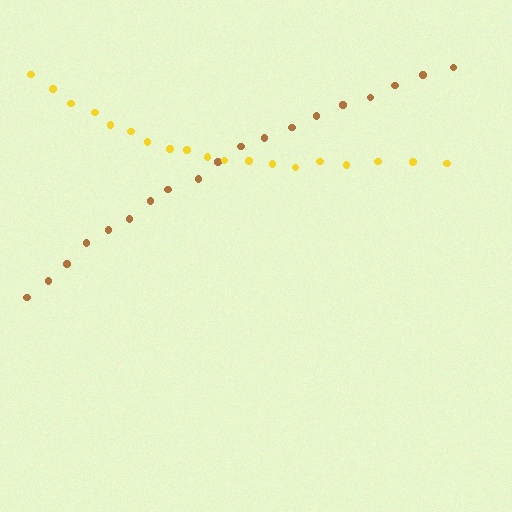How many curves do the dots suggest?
There are 2 distinct paths.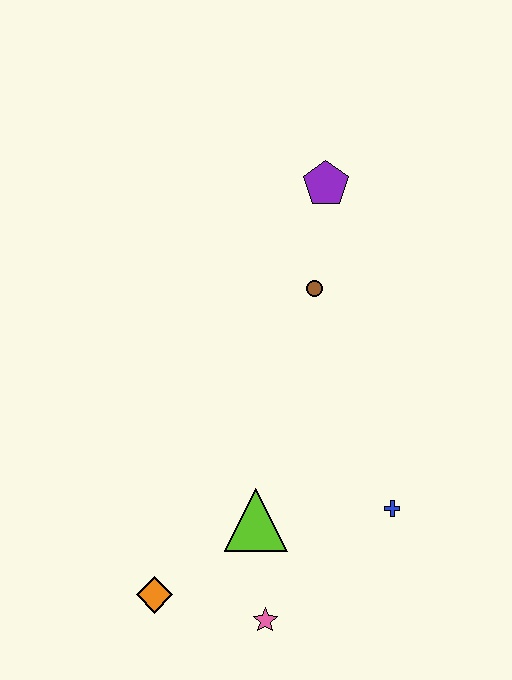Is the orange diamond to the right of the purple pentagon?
No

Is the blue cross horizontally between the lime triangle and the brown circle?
No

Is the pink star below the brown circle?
Yes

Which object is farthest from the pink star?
The purple pentagon is farthest from the pink star.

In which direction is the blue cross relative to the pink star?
The blue cross is to the right of the pink star.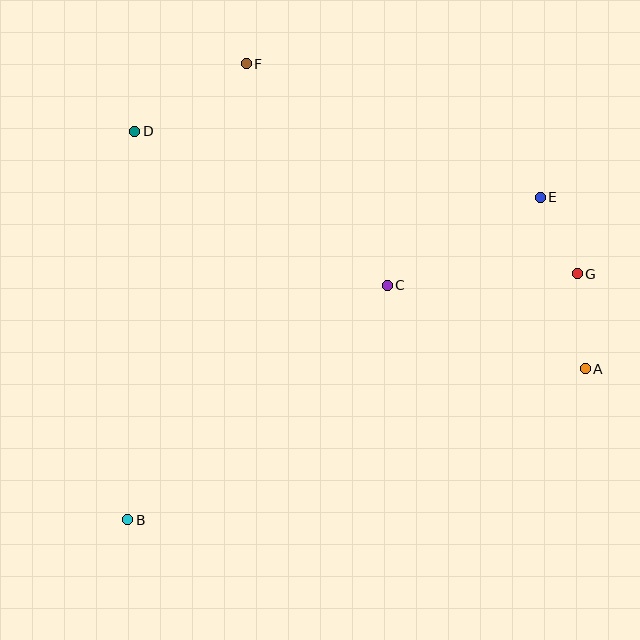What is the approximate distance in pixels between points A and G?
The distance between A and G is approximately 95 pixels.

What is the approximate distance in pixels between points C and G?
The distance between C and G is approximately 190 pixels.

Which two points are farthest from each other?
Points B and E are farthest from each other.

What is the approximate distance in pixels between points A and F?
The distance between A and F is approximately 456 pixels.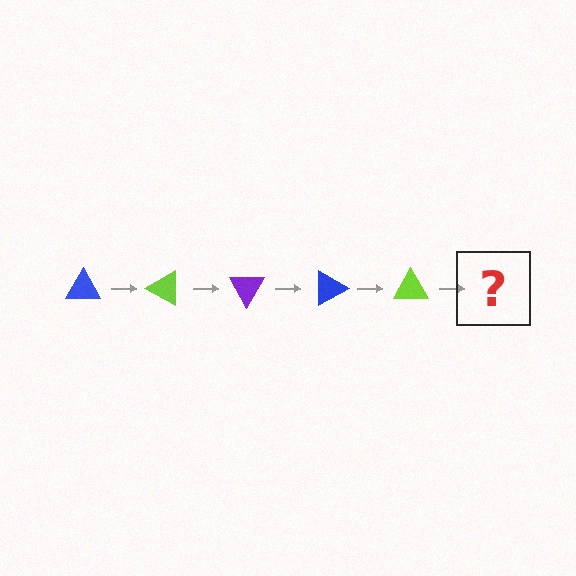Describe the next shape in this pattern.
It should be a purple triangle, rotated 150 degrees from the start.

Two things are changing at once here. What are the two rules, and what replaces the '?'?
The two rules are that it rotates 30 degrees each step and the color cycles through blue, lime, and purple. The '?' should be a purple triangle, rotated 150 degrees from the start.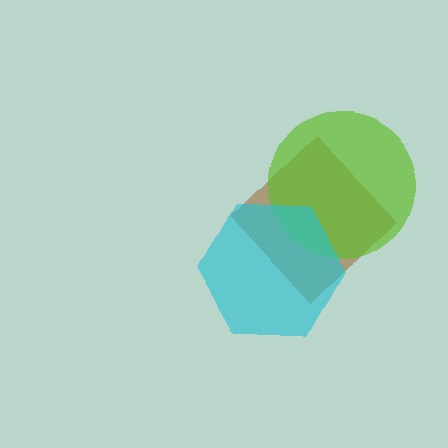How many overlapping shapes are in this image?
There are 3 overlapping shapes in the image.